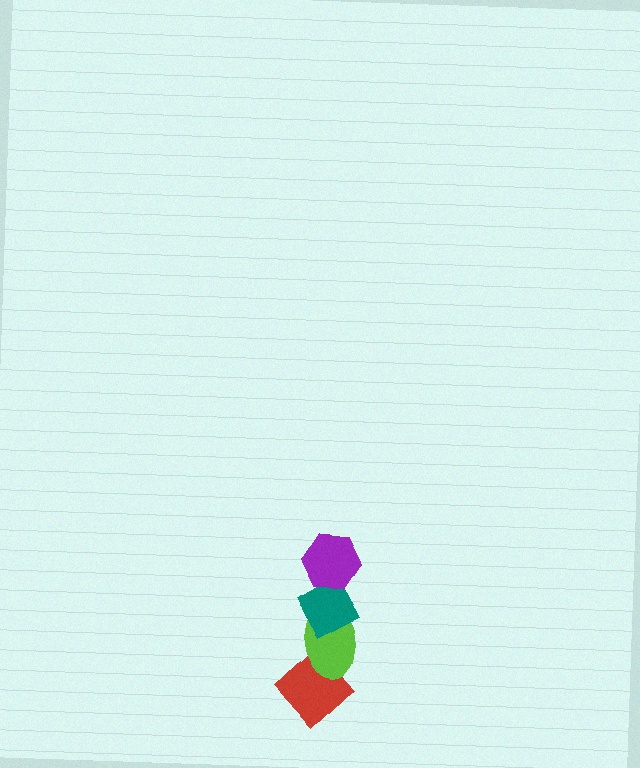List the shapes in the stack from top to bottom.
From top to bottom: the purple hexagon, the teal diamond, the lime ellipse, the red diamond.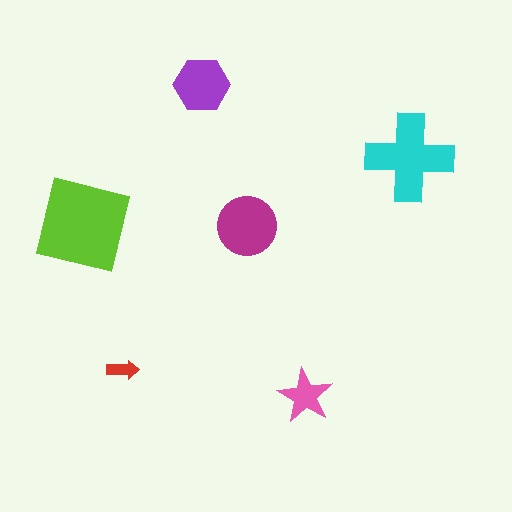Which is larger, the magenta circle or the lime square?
The lime square.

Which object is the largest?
The lime square.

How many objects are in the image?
There are 6 objects in the image.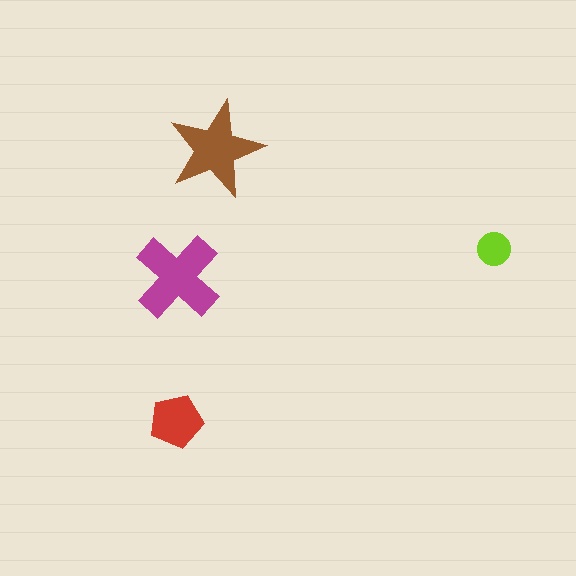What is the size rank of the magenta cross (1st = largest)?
1st.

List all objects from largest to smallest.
The magenta cross, the brown star, the red pentagon, the lime circle.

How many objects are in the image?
There are 4 objects in the image.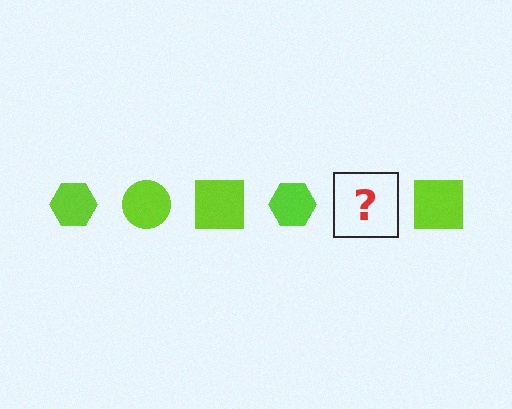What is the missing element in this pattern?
The missing element is a lime circle.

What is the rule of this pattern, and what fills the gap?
The rule is that the pattern cycles through hexagon, circle, square shapes in lime. The gap should be filled with a lime circle.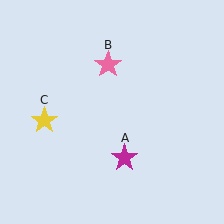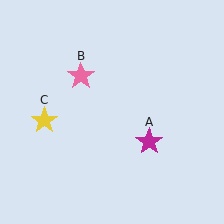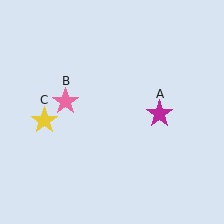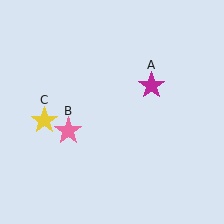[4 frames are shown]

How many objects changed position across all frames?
2 objects changed position: magenta star (object A), pink star (object B).